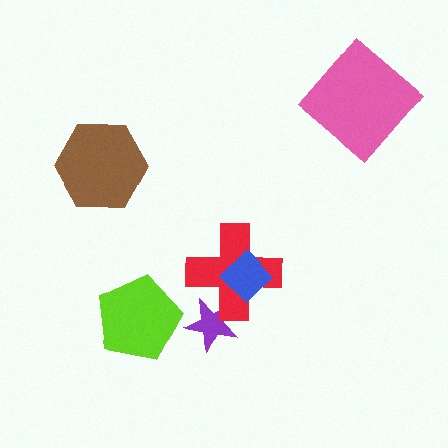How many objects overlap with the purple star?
1 object overlaps with the purple star.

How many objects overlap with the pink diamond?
0 objects overlap with the pink diamond.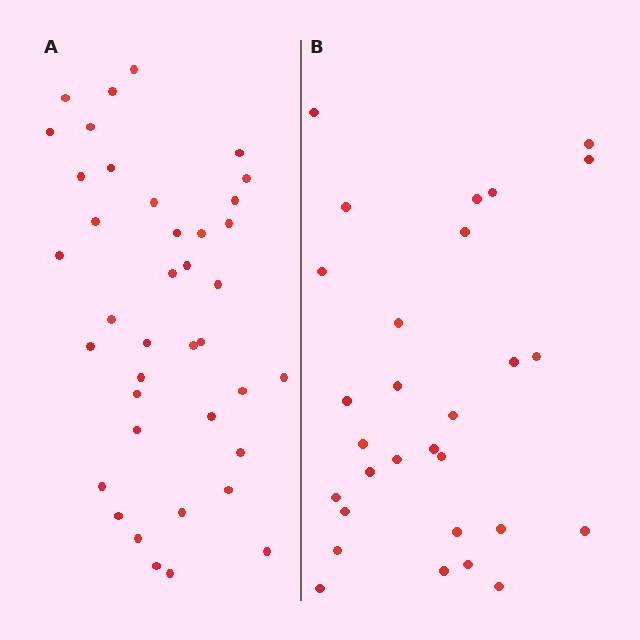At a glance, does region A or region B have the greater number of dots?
Region A (the left region) has more dots.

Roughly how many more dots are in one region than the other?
Region A has roughly 10 or so more dots than region B.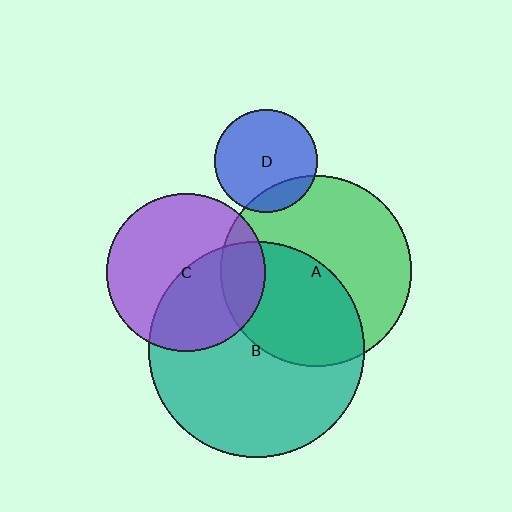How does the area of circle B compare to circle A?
Approximately 1.3 times.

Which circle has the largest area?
Circle B (teal).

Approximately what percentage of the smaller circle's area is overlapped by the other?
Approximately 15%.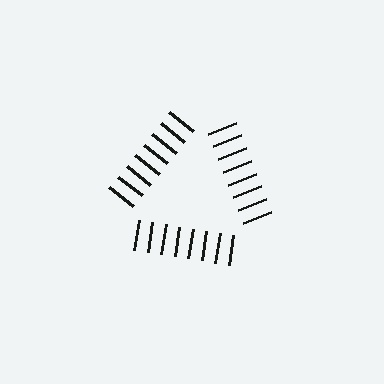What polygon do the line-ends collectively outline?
An illusory triangle — the line segments terminate on its edges but no continuous stroke is drawn.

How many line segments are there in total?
24 — 8 along each of the 3 edges.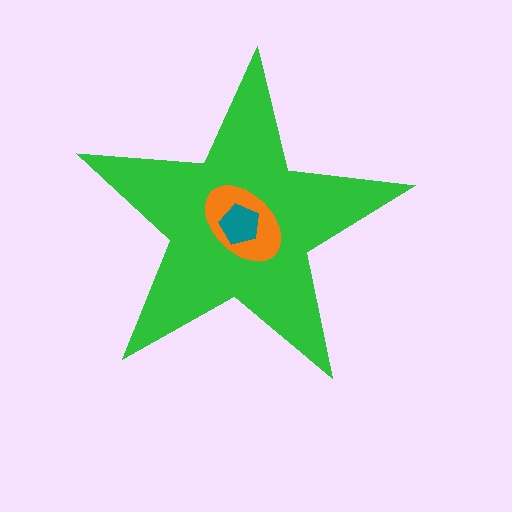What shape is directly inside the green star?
The orange ellipse.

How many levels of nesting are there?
3.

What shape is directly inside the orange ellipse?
The teal pentagon.